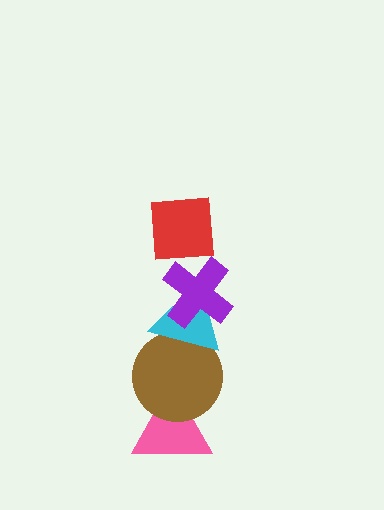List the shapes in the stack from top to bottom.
From top to bottom: the red square, the purple cross, the cyan triangle, the brown circle, the pink triangle.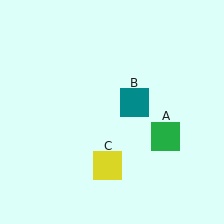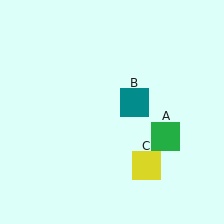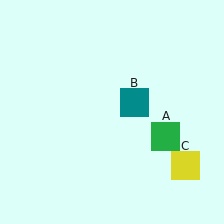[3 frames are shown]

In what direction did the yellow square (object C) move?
The yellow square (object C) moved right.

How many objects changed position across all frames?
1 object changed position: yellow square (object C).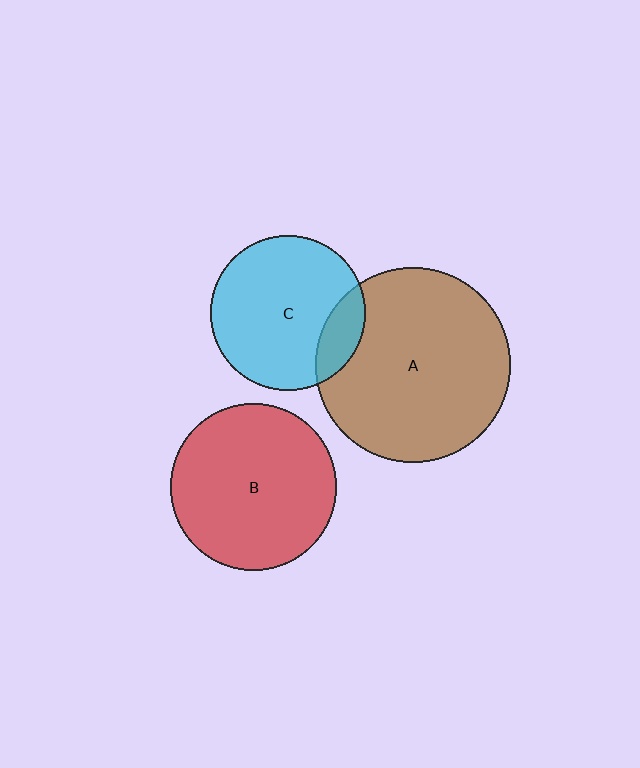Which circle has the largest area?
Circle A (brown).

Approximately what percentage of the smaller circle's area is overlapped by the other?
Approximately 15%.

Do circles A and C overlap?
Yes.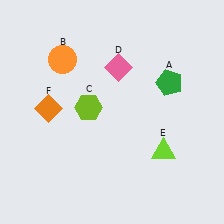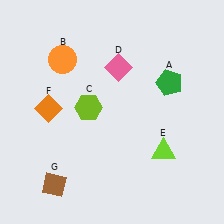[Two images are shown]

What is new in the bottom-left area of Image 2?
A brown diamond (G) was added in the bottom-left area of Image 2.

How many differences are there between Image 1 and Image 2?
There is 1 difference between the two images.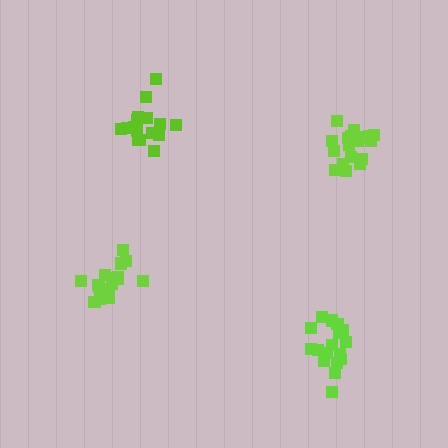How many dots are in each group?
Group 1: 18 dots, Group 2: 16 dots, Group 3: 17 dots, Group 4: 18 dots (69 total).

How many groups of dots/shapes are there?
There are 4 groups.